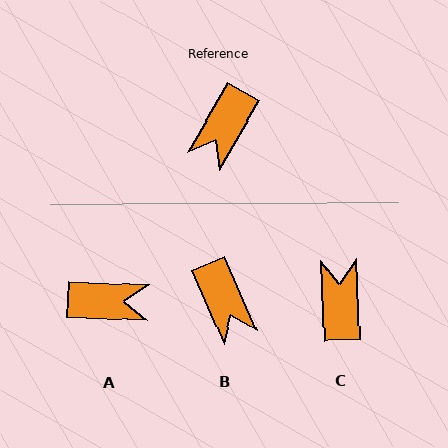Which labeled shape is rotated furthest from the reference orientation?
C, about 148 degrees away.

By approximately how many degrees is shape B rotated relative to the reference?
Approximately 54 degrees counter-clockwise.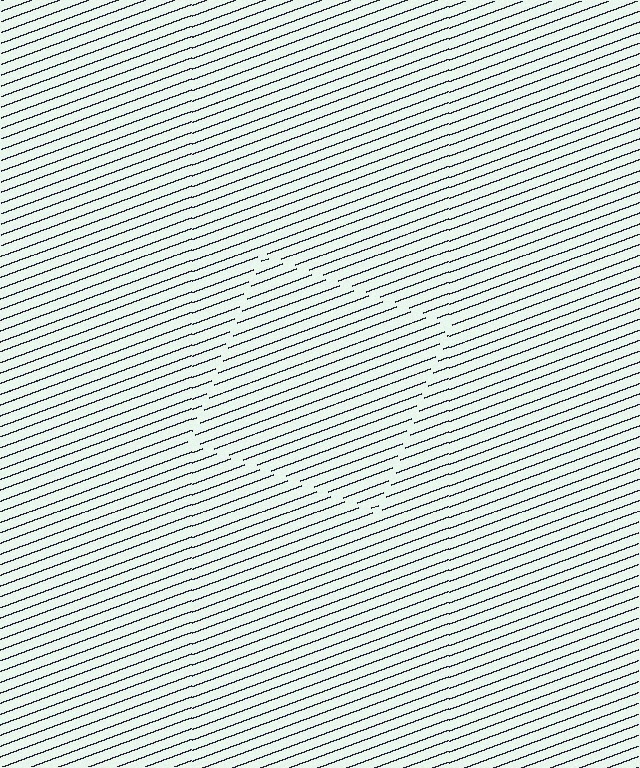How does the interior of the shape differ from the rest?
The interior of the shape contains the same grating, shifted by half a period — the contour is defined by the phase discontinuity where line-ends from the inner and outer gratings abut.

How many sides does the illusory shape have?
4 sides — the line-ends trace a square.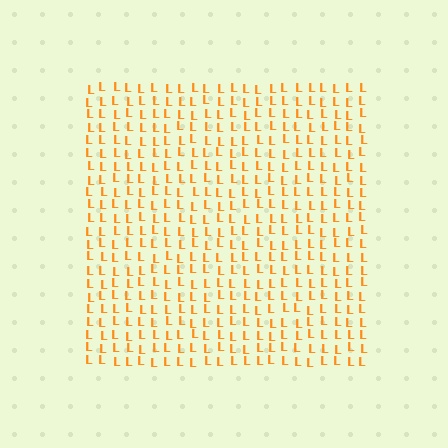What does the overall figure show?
The overall figure shows a square.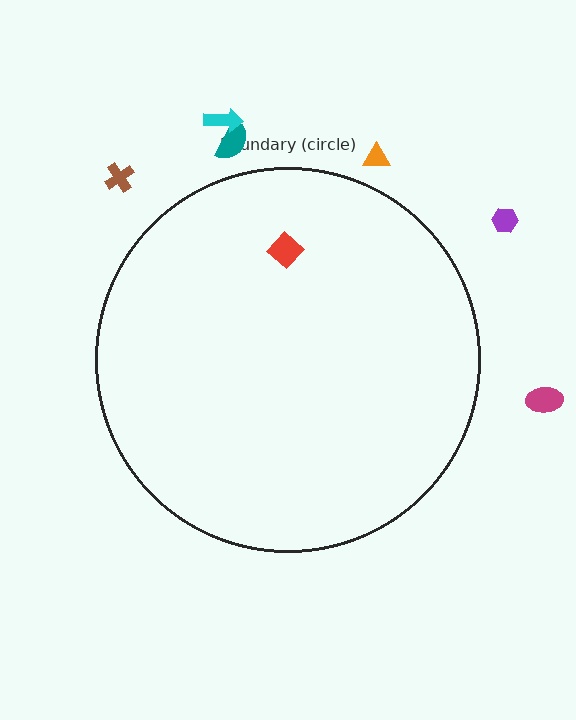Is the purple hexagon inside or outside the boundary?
Outside.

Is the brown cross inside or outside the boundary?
Outside.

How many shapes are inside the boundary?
1 inside, 6 outside.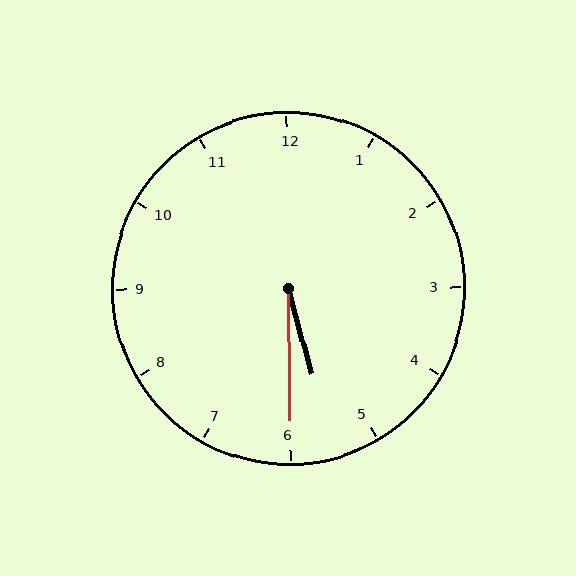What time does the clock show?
5:30.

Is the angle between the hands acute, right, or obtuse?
It is acute.